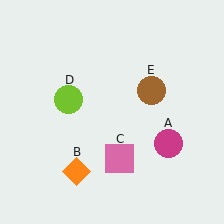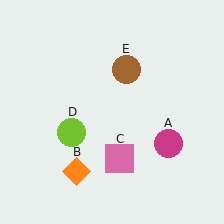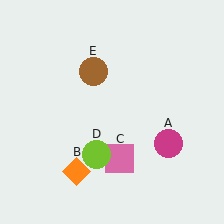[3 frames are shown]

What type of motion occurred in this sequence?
The lime circle (object D), brown circle (object E) rotated counterclockwise around the center of the scene.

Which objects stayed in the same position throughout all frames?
Magenta circle (object A) and orange diamond (object B) and pink square (object C) remained stationary.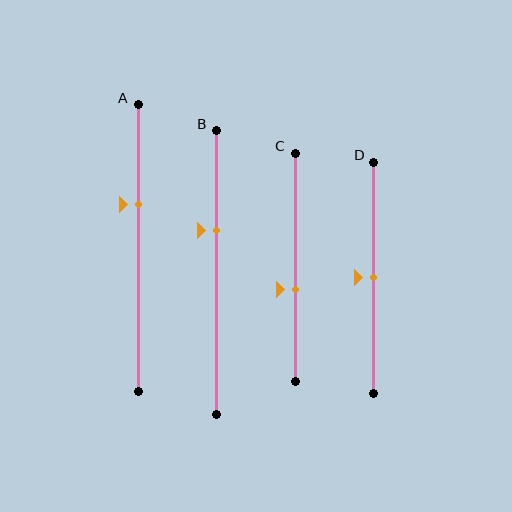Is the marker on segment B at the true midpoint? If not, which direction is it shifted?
No, the marker on segment B is shifted upward by about 15% of the segment length.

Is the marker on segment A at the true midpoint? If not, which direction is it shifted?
No, the marker on segment A is shifted upward by about 15% of the segment length.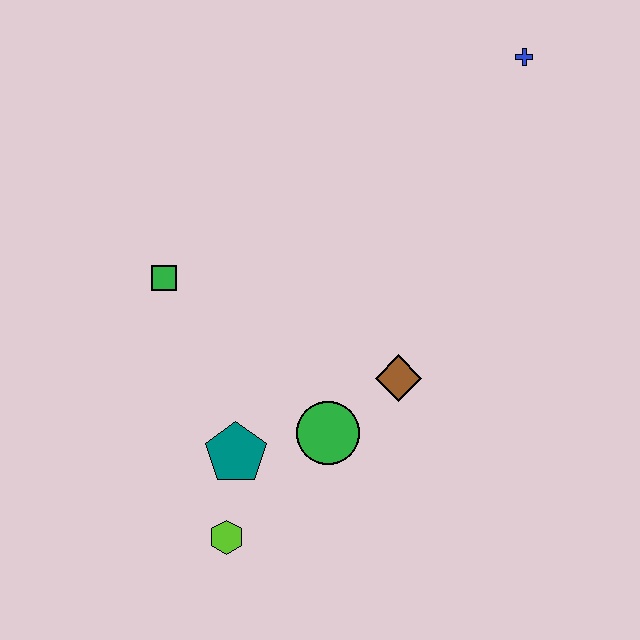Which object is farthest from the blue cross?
The lime hexagon is farthest from the blue cross.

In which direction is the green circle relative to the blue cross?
The green circle is below the blue cross.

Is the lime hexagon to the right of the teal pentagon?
No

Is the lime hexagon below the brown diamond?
Yes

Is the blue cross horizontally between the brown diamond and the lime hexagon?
No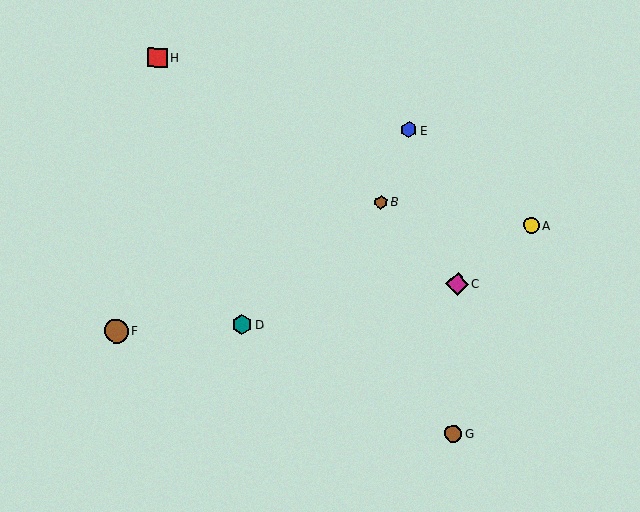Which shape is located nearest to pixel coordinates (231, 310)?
The teal hexagon (labeled D) at (242, 325) is nearest to that location.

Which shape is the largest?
The brown circle (labeled F) is the largest.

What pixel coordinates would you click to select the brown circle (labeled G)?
Click at (454, 433) to select the brown circle G.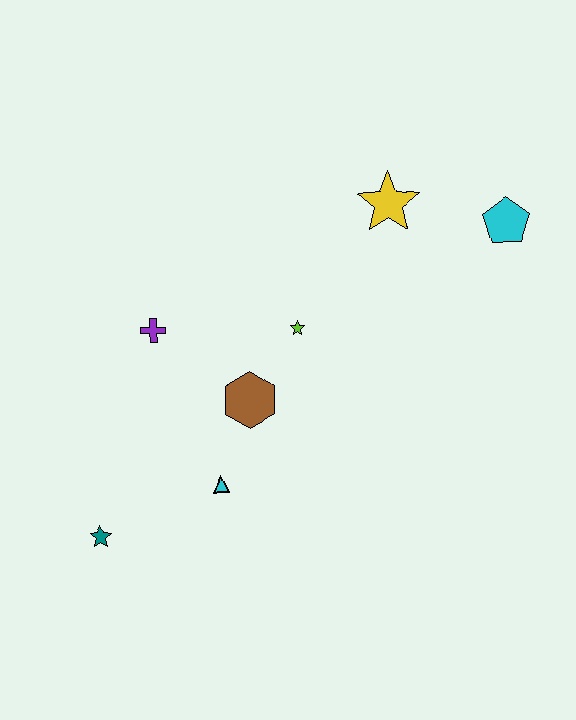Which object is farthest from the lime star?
The teal star is farthest from the lime star.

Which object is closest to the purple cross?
The brown hexagon is closest to the purple cross.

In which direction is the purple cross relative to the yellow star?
The purple cross is to the left of the yellow star.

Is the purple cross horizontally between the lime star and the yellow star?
No